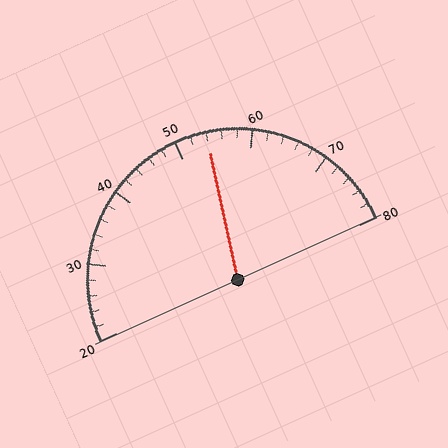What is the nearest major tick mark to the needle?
The nearest major tick mark is 50.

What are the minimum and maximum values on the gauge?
The gauge ranges from 20 to 80.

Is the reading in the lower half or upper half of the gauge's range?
The reading is in the upper half of the range (20 to 80).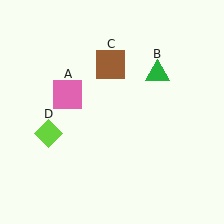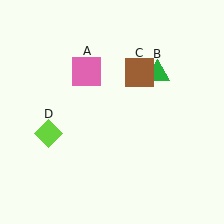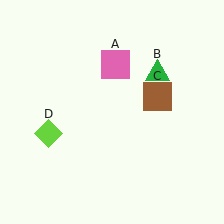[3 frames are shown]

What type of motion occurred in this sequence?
The pink square (object A), brown square (object C) rotated clockwise around the center of the scene.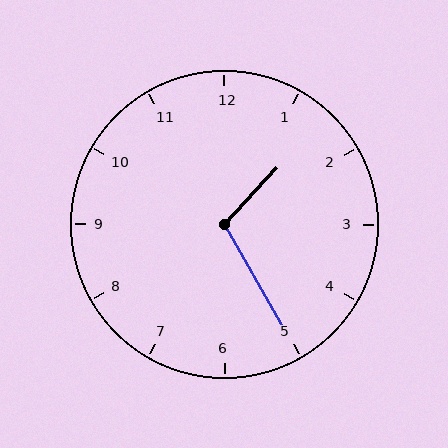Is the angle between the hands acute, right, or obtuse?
It is obtuse.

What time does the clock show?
1:25.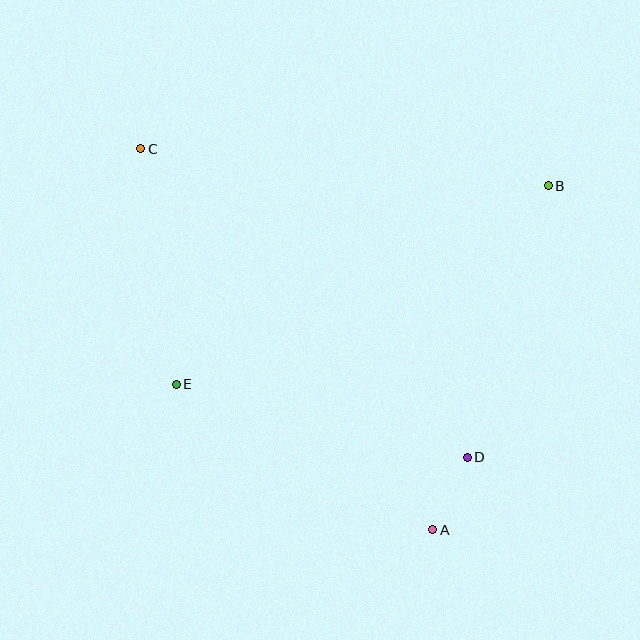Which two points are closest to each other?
Points A and D are closest to each other.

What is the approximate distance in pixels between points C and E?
The distance between C and E is approximately 238 pixels.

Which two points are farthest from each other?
Points A and C are farthest from each other.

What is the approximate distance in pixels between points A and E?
The distance between A and E is approximately 295 pixels.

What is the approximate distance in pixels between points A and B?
The distance between A and B is approximately 363 pixels.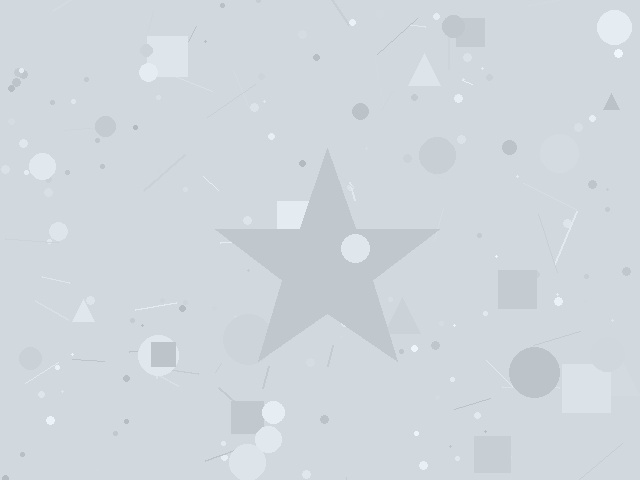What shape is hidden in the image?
A star is hidden in the image.